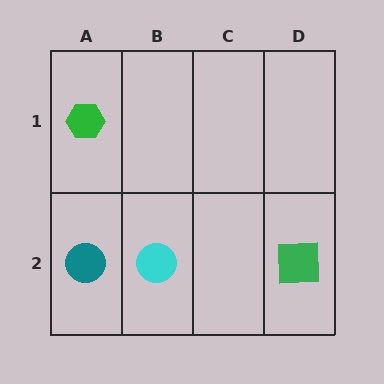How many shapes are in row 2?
3 shapes.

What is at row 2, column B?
A cyan circle.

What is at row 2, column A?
A teal circle.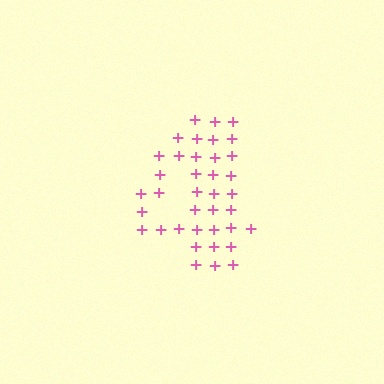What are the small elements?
The small elements are plus signs.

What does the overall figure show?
The overall figure shows the digit 4.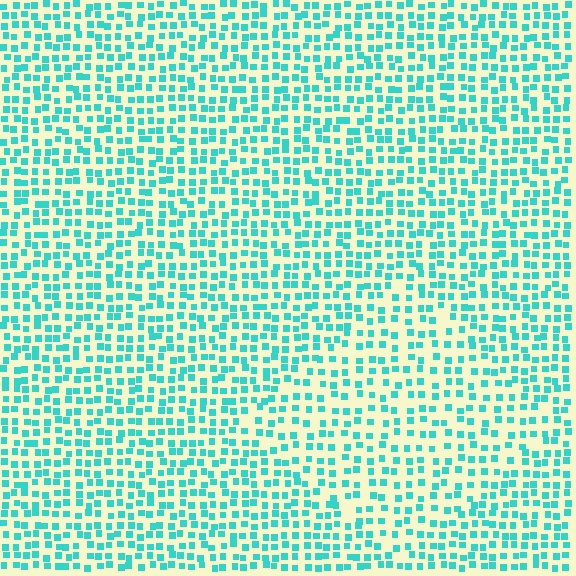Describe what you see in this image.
The image contains small cyan elements arranged at two different densities. A diamond-shaped region is visible where the elements are less densely packed than the surrounding area.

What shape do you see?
I see a diamond.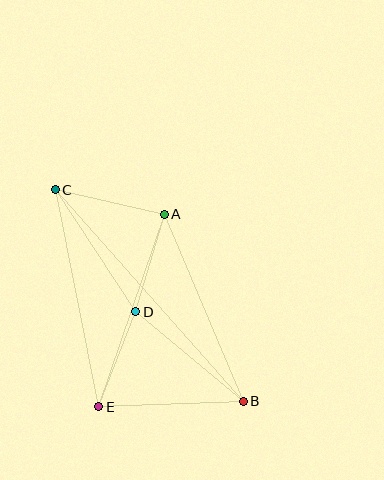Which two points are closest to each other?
Points A and D are closest to each other.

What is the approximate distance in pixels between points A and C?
The distance between A and C is approximately 112 pixels.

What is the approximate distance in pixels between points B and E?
The distance between B and E is approximately 145 pixels.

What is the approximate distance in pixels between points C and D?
The distance between C and D is approximately 146 pixels.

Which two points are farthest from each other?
Points B and C are farthest from each other.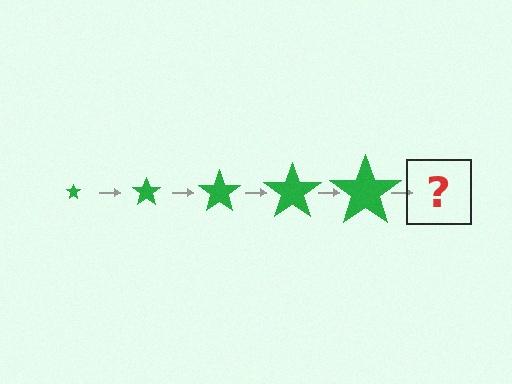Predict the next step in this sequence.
The next step is a green star, larger than the previous one.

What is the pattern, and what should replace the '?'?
The pattern is that the star gets progressively larger each step. The '?' should be a green star, larger than the previous one.